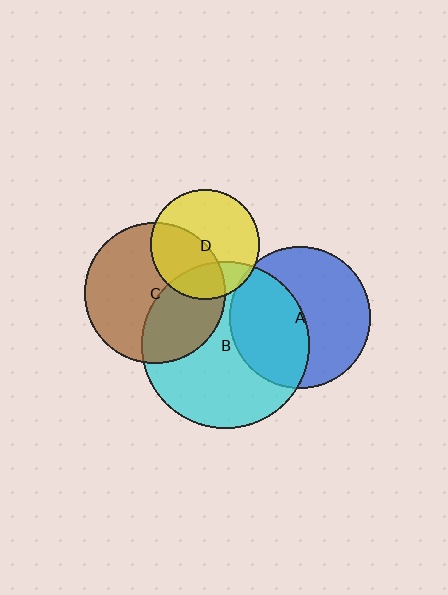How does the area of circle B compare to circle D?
Approximately 2.3 times.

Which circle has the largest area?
Circle B (cyan).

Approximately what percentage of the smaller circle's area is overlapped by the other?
Approximately 5%.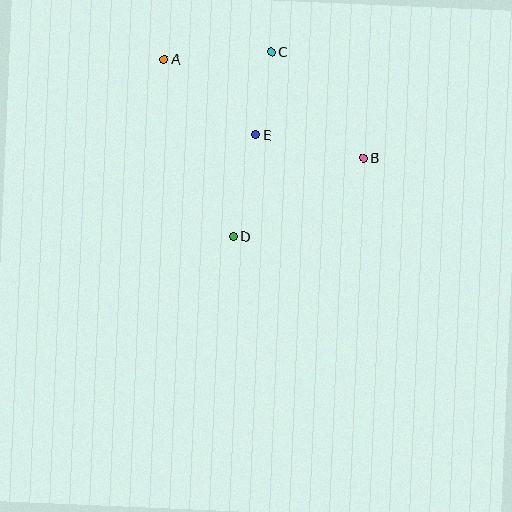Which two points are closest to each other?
Points C and E are closest to each other.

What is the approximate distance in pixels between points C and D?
The distance between C and D is approximately 188 pixels.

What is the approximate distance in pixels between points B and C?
The distance between B and C is approximately 141 pixels.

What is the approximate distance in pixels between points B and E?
The distance between B and E is approximately 110 pixels.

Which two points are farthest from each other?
Points A and B are farthest from each other.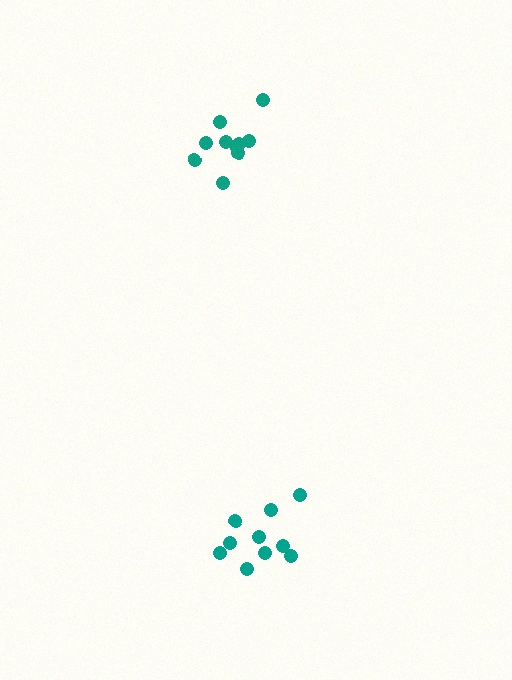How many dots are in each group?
Group 1: 10 dots, Group 2: 10 dots (20 total).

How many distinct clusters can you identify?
There are 2 distinct clusters.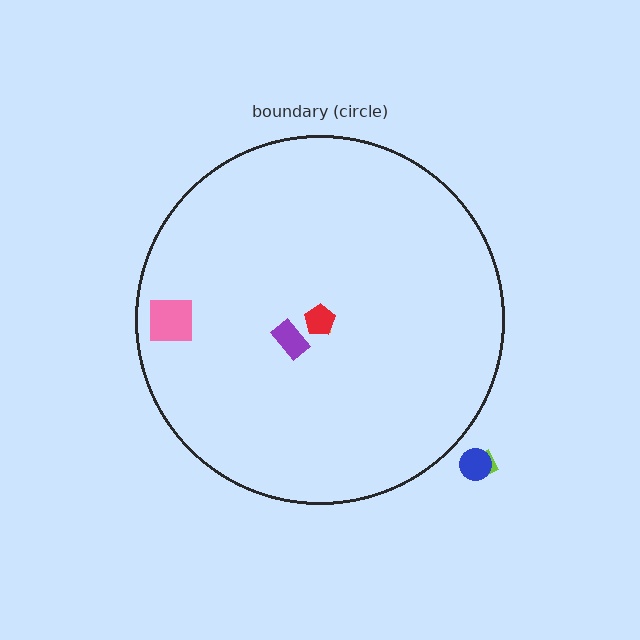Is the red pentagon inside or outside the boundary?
Inside.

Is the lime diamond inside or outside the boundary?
Outside.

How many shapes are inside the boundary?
4 inside, 2 outside.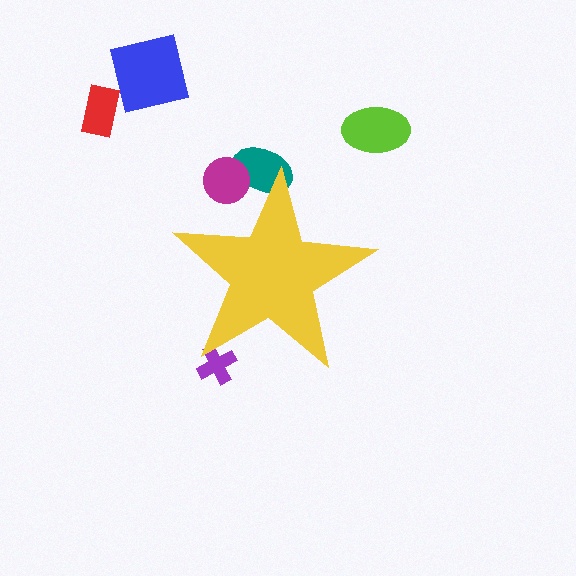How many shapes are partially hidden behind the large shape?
3 shapes are partially hidden.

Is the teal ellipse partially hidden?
Yes, the teal ellipse is partially hidden behind the yellow star.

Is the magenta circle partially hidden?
Yes, the magenta circle is partially hidden behind the yellow star.